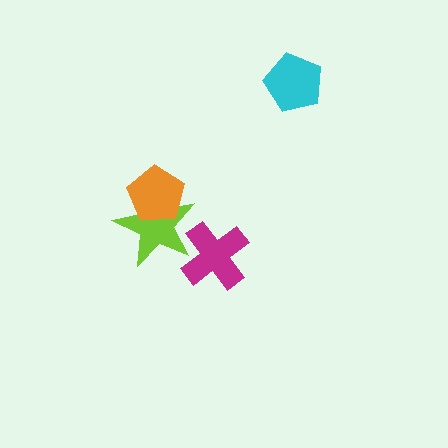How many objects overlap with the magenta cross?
1 object overlaps with the magenta cross.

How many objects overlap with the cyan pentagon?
0 objects overlap with the cyan pentagon.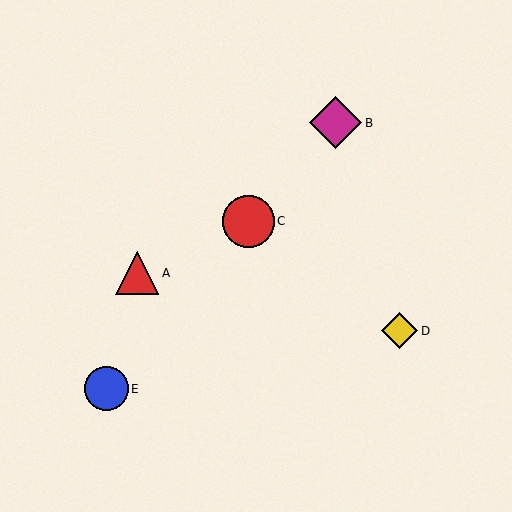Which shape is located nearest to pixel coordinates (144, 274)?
The red triangle (labeled A) at (137, 273) is nearest to that location.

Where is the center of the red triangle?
The center of the red triangle is at (137, 273).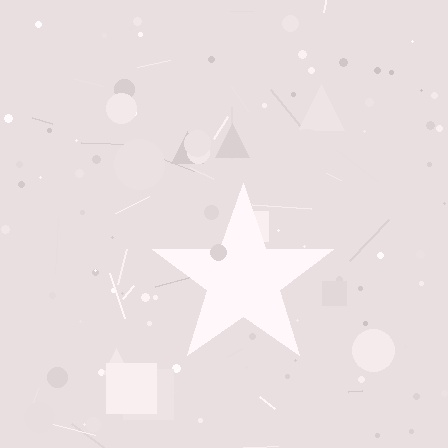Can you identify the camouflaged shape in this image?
The camouflaged shape is a star.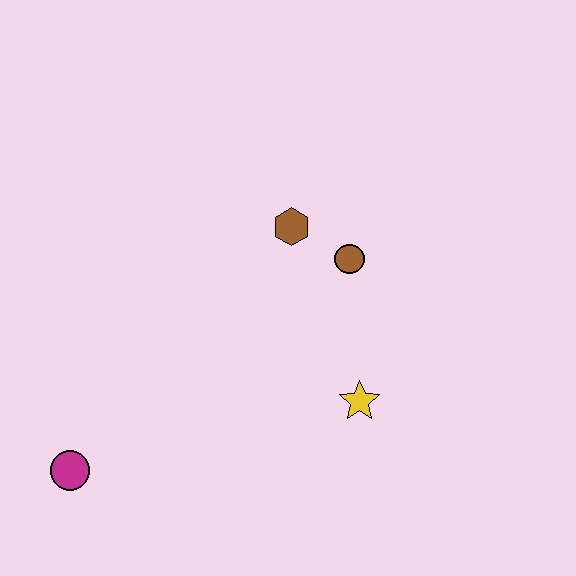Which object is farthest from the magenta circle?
The brown circle is farthest from the magenta circle.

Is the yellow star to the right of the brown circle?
Yes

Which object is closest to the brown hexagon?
The brown circle is closest to the brown hexagon.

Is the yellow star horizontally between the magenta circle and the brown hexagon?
No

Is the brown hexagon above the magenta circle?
Yes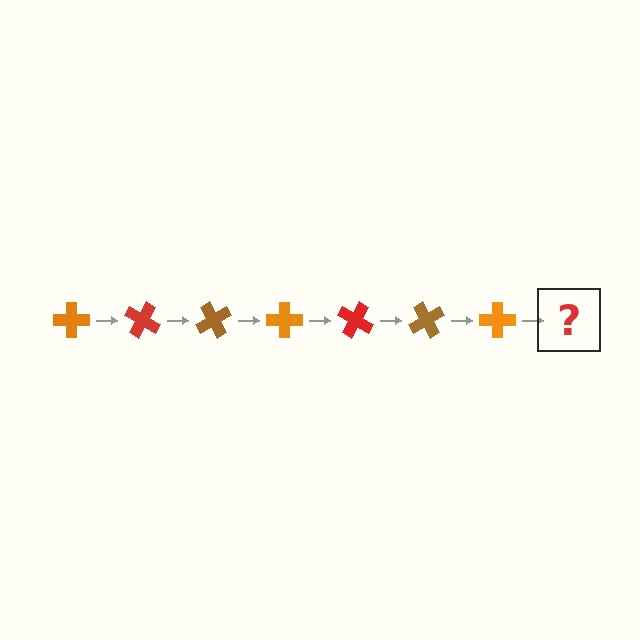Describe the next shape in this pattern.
It should be a red cross, rotated 210 degrees from the start.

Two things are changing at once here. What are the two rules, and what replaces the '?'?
The two rules are that it rotates 30 degrees each step and the color cycles through orange, red, and brown. The '?' should be a red cross, rotated 210 degrees from the start.